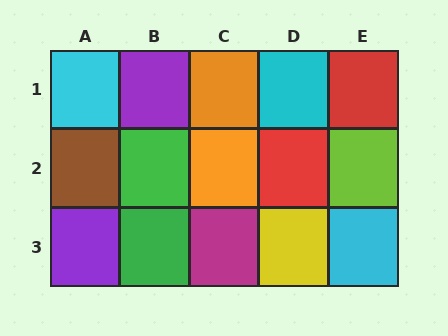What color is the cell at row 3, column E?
Cyan.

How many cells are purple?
2 cells are purple.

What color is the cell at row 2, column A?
Brown.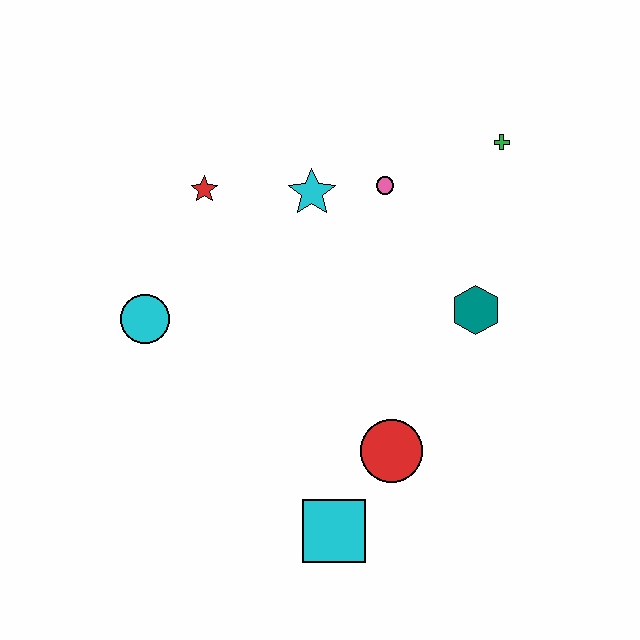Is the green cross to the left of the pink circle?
No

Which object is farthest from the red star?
The cyan square is farthest from the red star.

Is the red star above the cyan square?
Yes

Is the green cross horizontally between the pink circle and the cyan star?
No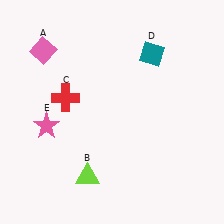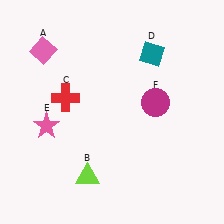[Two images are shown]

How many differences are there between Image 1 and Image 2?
There is 1 difference between the two images.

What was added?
A magenta circle (F) was added in Image 2.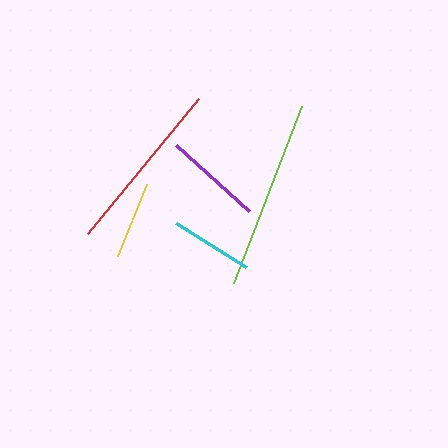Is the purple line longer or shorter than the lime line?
The lime line is longer than the purple line.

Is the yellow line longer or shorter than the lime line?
The lime line is longer than the yellow line.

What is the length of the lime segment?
The lime segment is approximately 190 pixels long.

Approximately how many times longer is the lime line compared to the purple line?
The lime line is approximately 1.9 times the length of the purple line.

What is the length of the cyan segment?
The cyan segment is approximately 82 pixels long.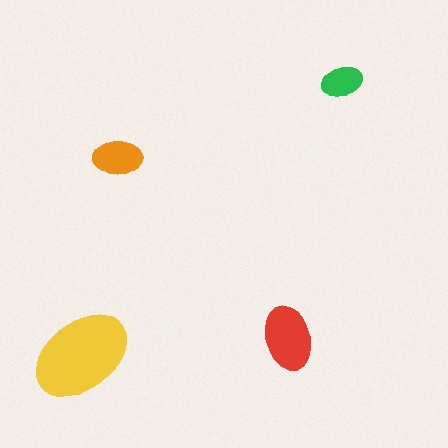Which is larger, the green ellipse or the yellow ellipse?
The yellow one.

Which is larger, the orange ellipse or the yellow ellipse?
The yellow one.